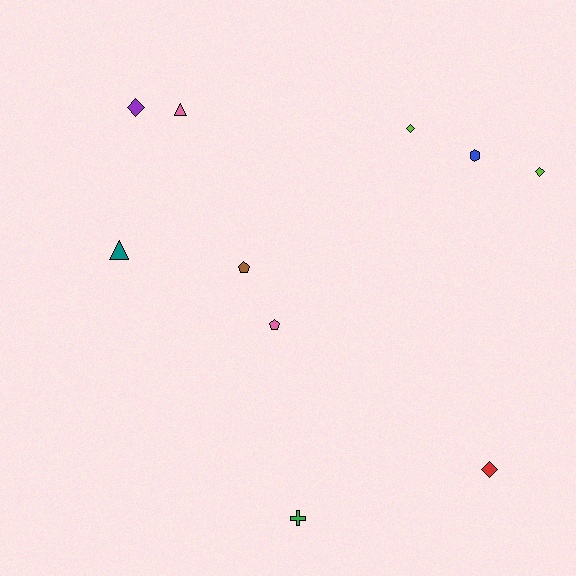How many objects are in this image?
There are 10 objects.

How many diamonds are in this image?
There are 4 diamonds.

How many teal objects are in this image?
There is 1 teal object.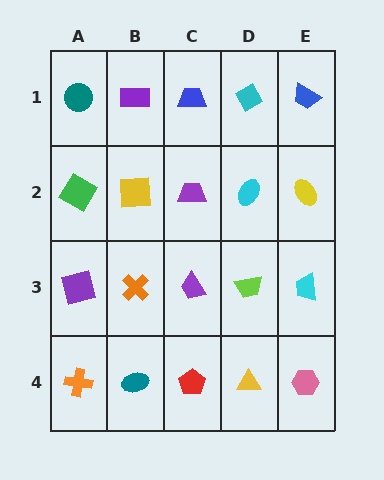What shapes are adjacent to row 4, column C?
A purple trapezoid (row 3, column C), a teal ellipse (row 4, column B), a yellow triangle (row 4, column D).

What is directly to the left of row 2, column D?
A purple trapezoid.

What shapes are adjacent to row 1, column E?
A yellow ellipse (row 2, column E), a cyan diamond (row 1, column D).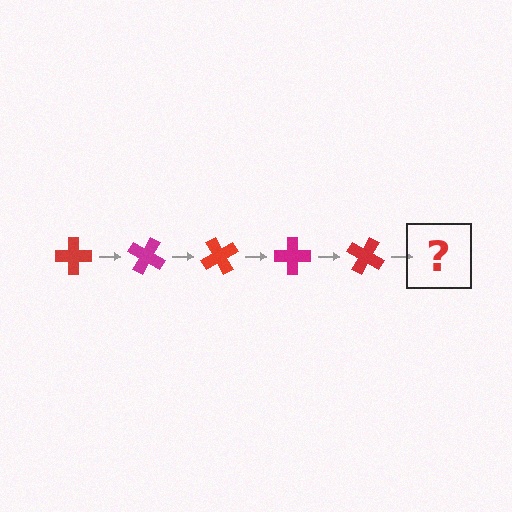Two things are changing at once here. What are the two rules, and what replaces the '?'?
The two rules are that it rotates 30 degrees each step and the color cycles through red and magenta. The '?' should be a magenta cross, rotated 150 degrees from the start.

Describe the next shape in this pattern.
It should be a magenta cross, rotated 150 degrees from the start.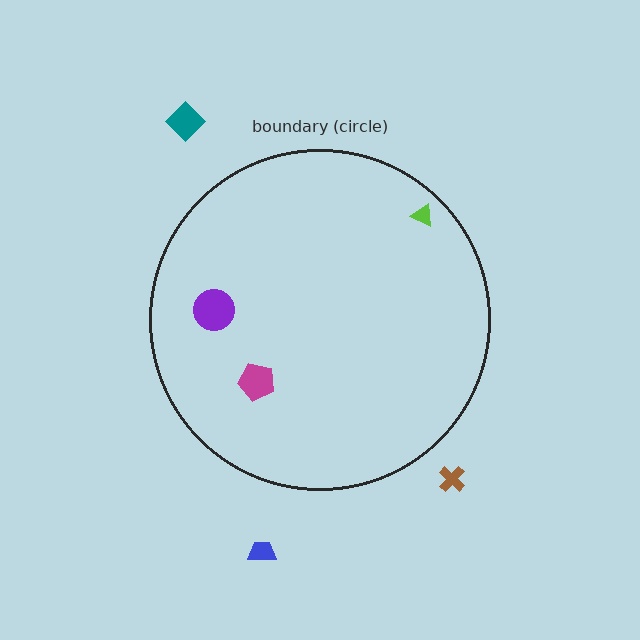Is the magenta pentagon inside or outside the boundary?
Inside.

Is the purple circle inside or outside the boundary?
Inside.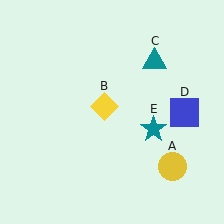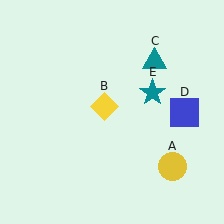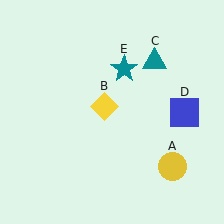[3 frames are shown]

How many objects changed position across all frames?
1 object changed position: teal star (object E).